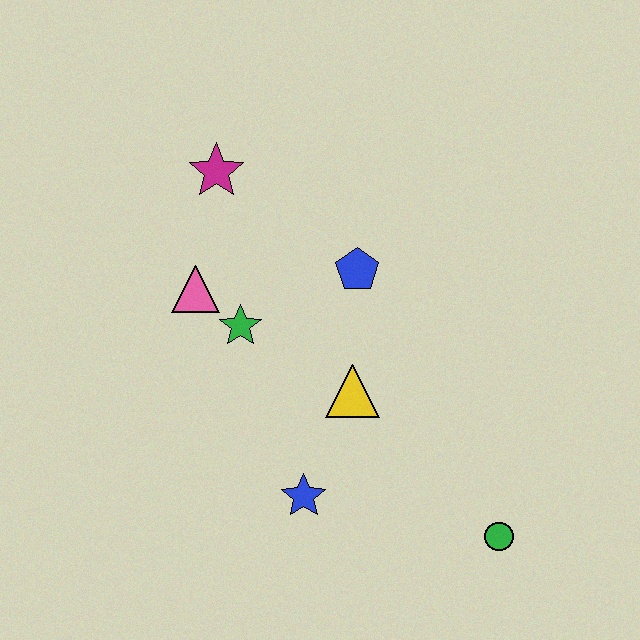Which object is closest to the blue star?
The yellow triangle is closest to the blue star.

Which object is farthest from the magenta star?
The green circle is farthest from the magenta star.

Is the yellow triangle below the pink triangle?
Yes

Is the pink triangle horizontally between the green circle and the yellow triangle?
No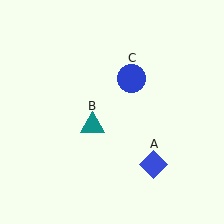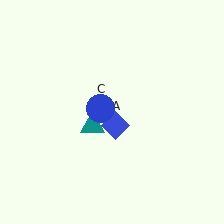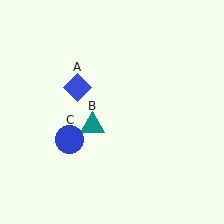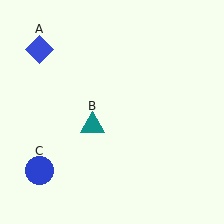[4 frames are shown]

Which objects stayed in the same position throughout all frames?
Teal triangle (object B) remained stationary.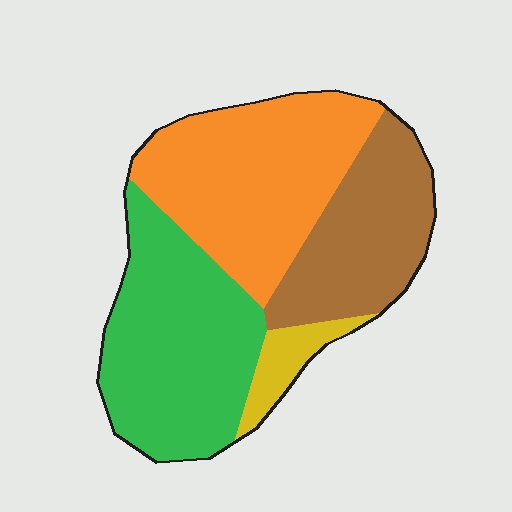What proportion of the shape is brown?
Brown takes up about one quarter (1/4) of the shape.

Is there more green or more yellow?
Green.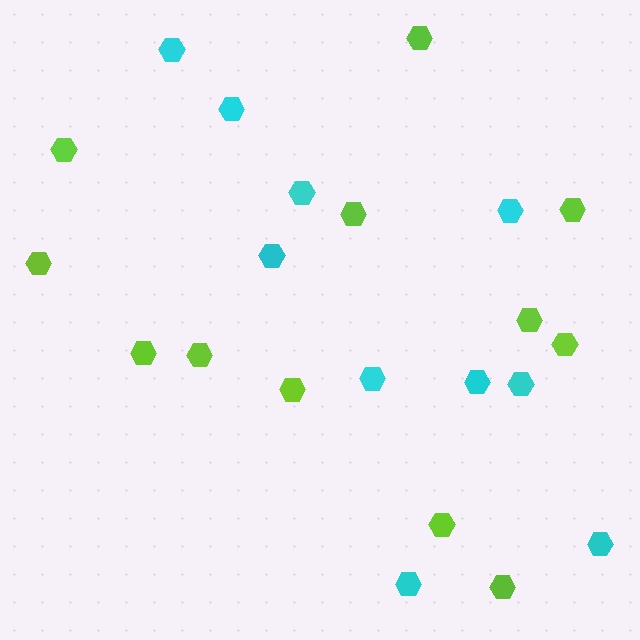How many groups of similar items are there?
There are 2 groups: one group of cyan hexagons (10) and one group of lime hexagons (12).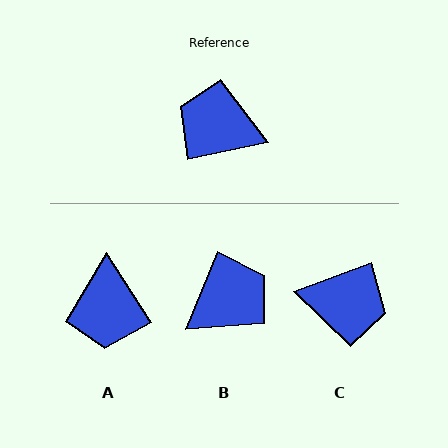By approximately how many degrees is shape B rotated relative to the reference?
Approximately 124 degrees clockwise.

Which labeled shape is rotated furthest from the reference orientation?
C, about 171 degrees away.